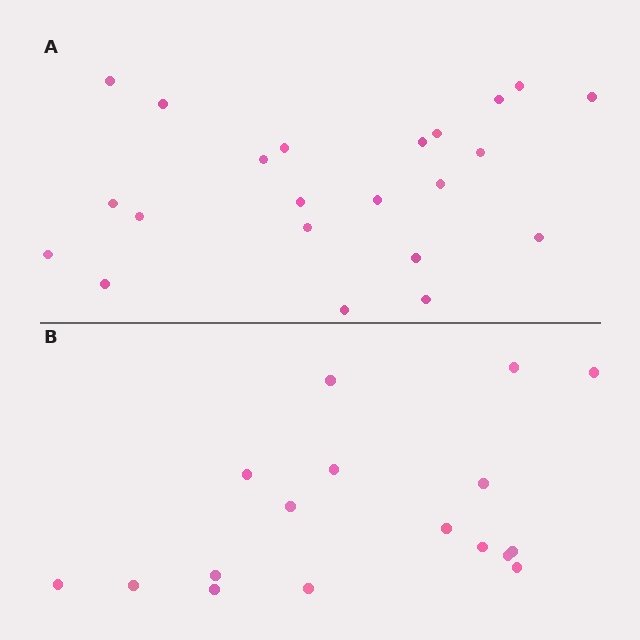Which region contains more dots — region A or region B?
Region A (the top region) has more dots.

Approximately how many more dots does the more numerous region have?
Region A has about 5 more dots than region B.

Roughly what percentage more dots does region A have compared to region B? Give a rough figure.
About 30% more.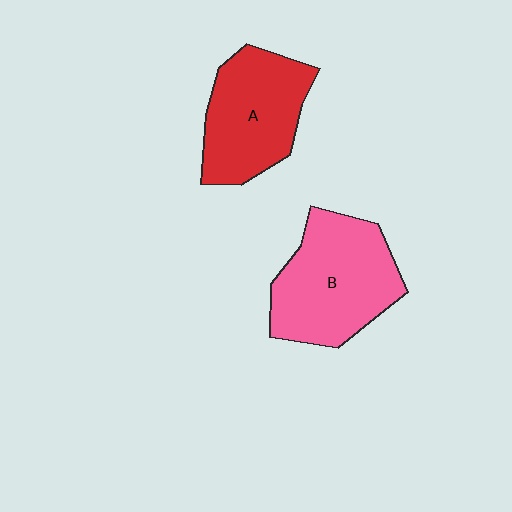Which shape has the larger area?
Shape B (pink).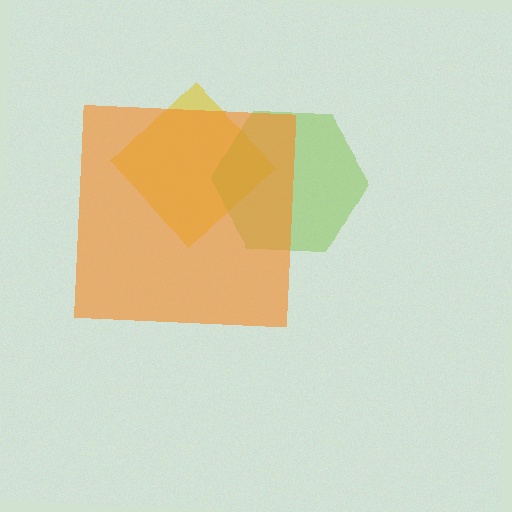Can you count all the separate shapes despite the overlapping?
Yes, there are 3 separate shapes.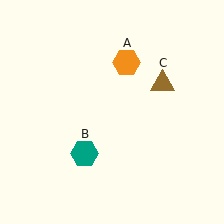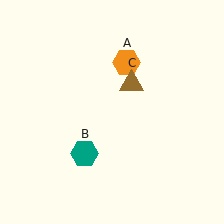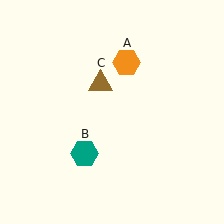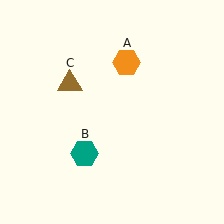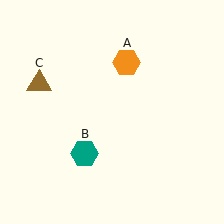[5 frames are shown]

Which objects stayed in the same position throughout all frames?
Orange hexagon (object A) and teal hexagon (object B) remained stationary.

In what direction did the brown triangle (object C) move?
The brown triangle (object C) moved left.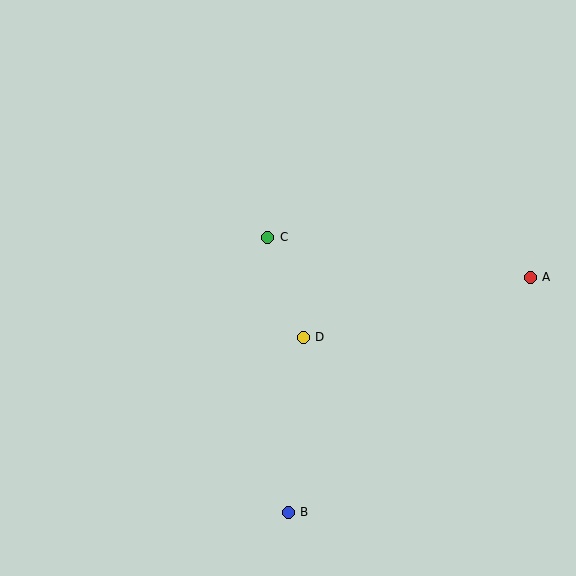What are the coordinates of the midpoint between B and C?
The midpoint between B and C is at (278, 375).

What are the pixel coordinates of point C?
Point C is at (268, 237).